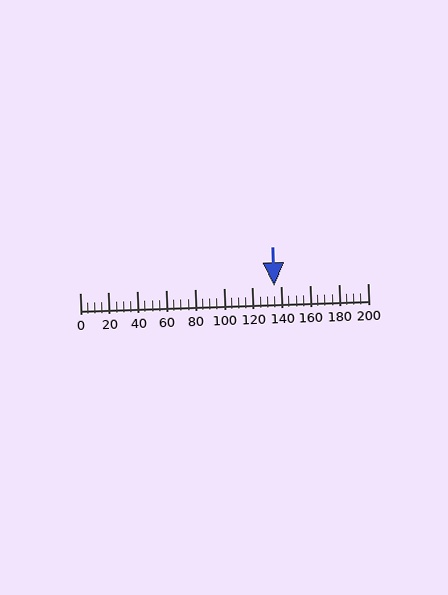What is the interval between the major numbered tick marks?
The major tick marks are spaced 20 units apart.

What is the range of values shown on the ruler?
The ruler shows values from 0 to 200.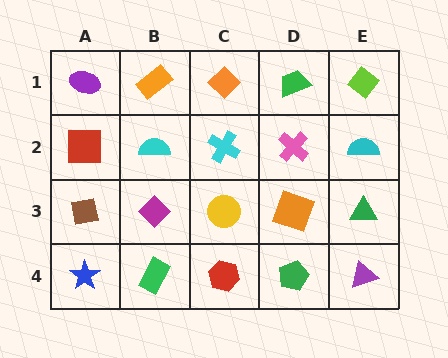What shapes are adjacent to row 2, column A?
A purple ellipse (row 1, column A), a brown square (row 3, column A), a cyan semicircle (row 2, column B).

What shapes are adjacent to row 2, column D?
A green trapezoid (row 1, column D), an orange square (row 3, column D), a cyan cross (row 2, column C), a cyan semicircle (row 2, column E).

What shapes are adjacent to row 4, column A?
A brown square (row 3, column A), a green rectangle (row 4, column B).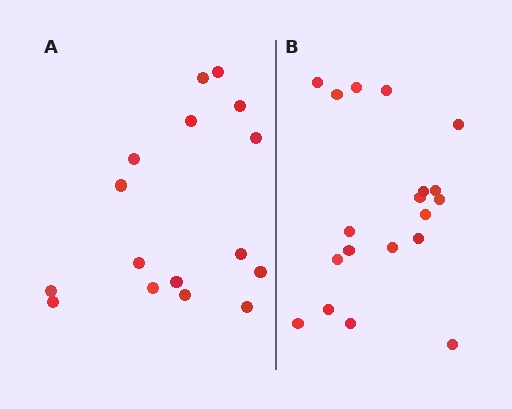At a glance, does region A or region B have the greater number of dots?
Region B (the right region) has more dots.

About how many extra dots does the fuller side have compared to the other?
Region B has just a few more — roughly 2 or 3 more dots than region A.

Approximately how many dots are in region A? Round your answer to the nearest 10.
About 20 dots. (The exact count is 16, which rounds to 20.)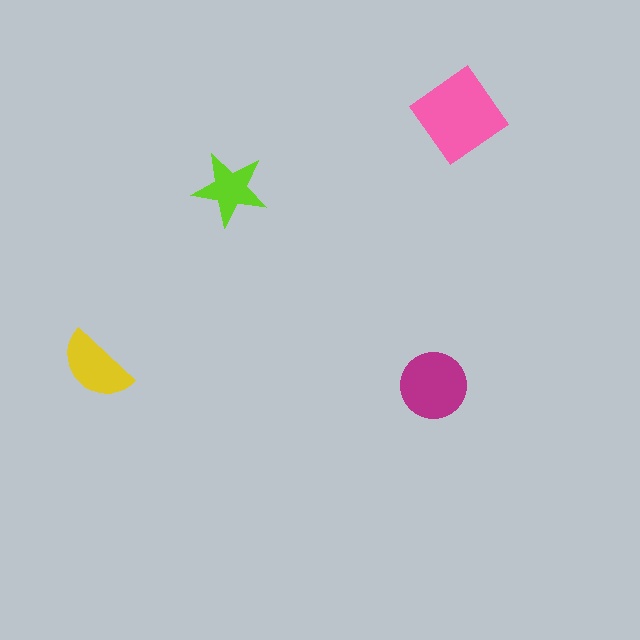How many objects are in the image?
There are 4 objects in the image.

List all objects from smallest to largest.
The lime star, the yellow semicircle, the magenta circle, the pink diamond.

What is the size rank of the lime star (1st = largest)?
4th.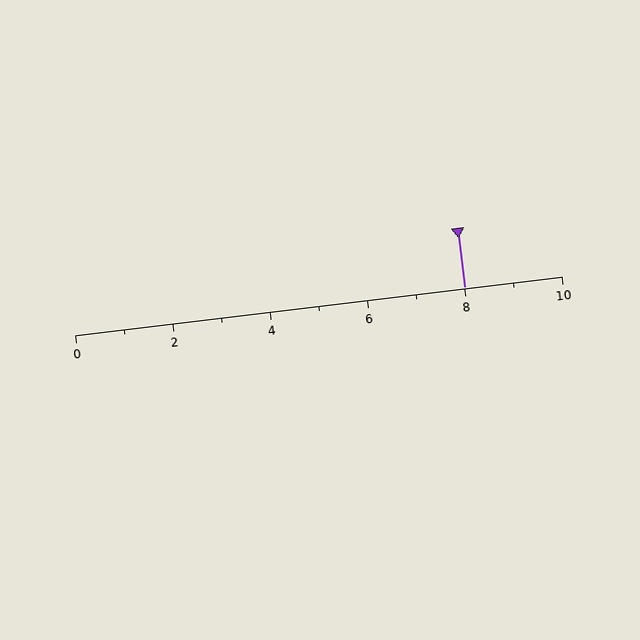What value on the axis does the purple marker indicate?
The marker indicates approximately 8.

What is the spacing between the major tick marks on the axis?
The major ticks are spaced 2 apart.